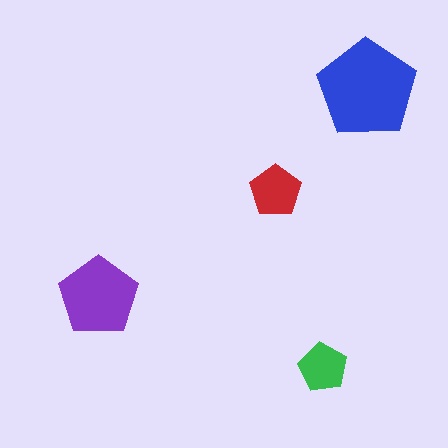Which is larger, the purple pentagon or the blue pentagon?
The blue one.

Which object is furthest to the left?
The purple pentagon is leftmost.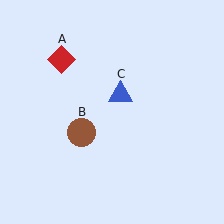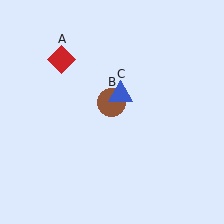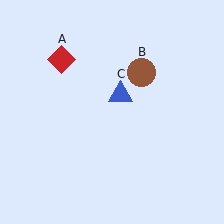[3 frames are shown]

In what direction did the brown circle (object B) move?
The brown circle (object B) moved up and to the right.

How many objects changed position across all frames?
1 object changed position: brown circle (object B).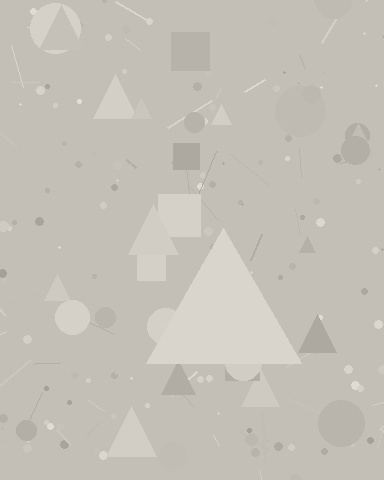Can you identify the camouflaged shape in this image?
The camouflaged shape is a triangle.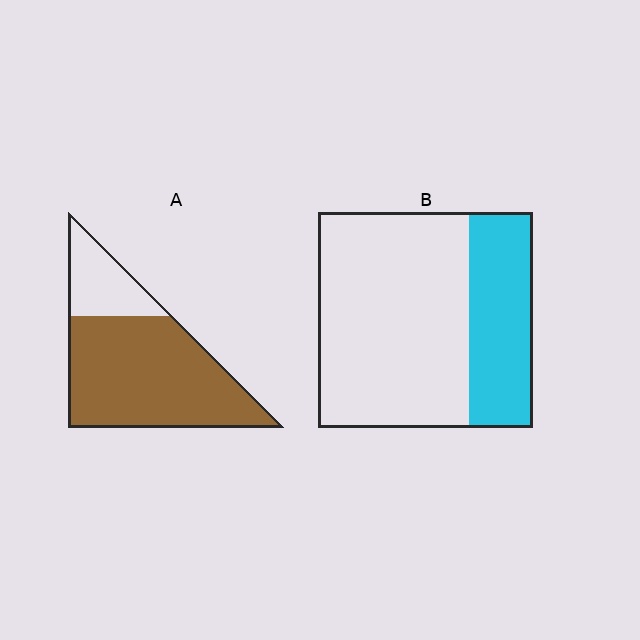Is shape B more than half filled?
No.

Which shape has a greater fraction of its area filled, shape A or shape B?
Shape A.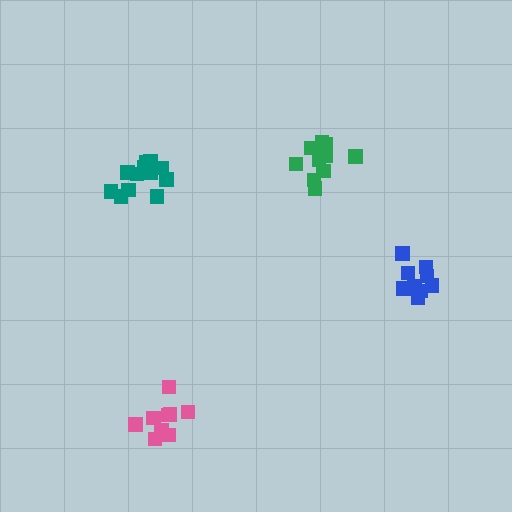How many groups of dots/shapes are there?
There are 4 groups.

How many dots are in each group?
Group 1: 13 dots, Group 2: 10 dots, Group 3: 9 dots, Group 4: 9 dots (41 total).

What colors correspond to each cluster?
The clusters are colored: teal, green, pink, blue.